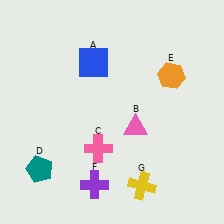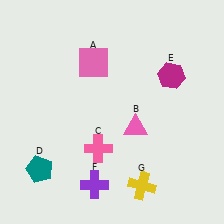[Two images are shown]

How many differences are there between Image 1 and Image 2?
There are 2 differences between the two images.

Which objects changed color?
A changed from blue to pink. E changed from orange to magenta.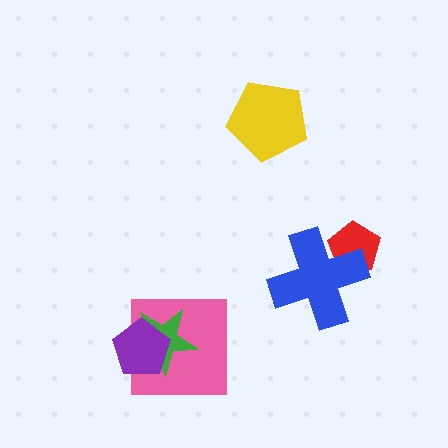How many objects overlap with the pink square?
2 objects overlap with the pink square.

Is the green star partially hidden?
Yes, it is partially covered by another shape.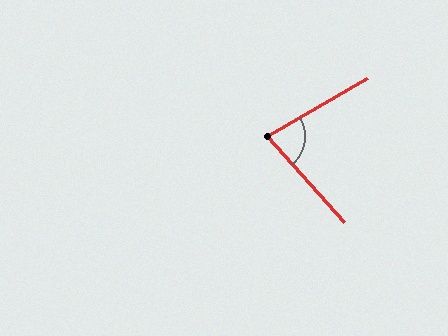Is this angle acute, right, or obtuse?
It is acute.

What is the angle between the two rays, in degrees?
Approximately 78 degrees.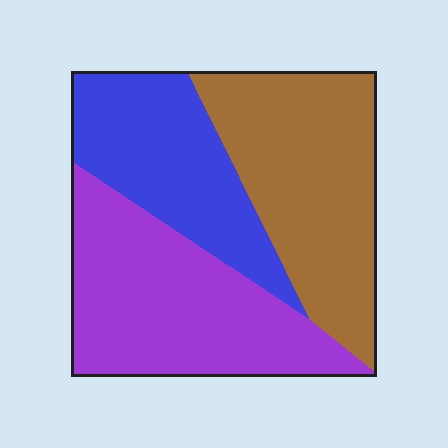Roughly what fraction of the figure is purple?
Purple covers roughly 35% of the figure.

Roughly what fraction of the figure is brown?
Brown covers around 35% of the figure.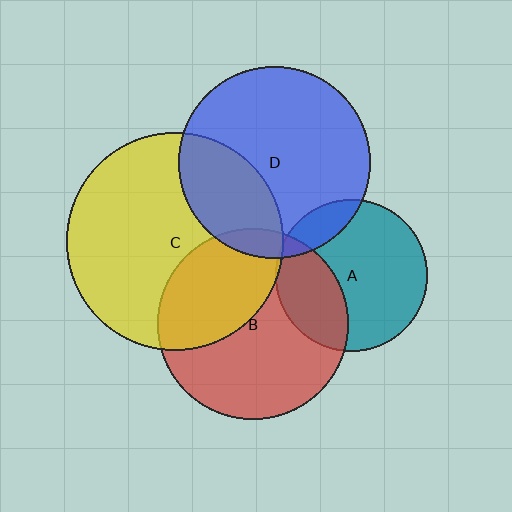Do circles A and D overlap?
Yes.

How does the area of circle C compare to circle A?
Approximately 2.0 times.